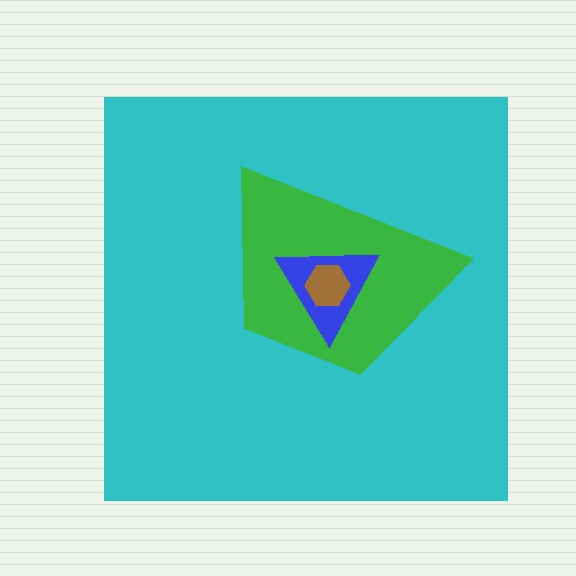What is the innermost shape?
The brown hexagon.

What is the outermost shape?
The cyan square.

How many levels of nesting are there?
4.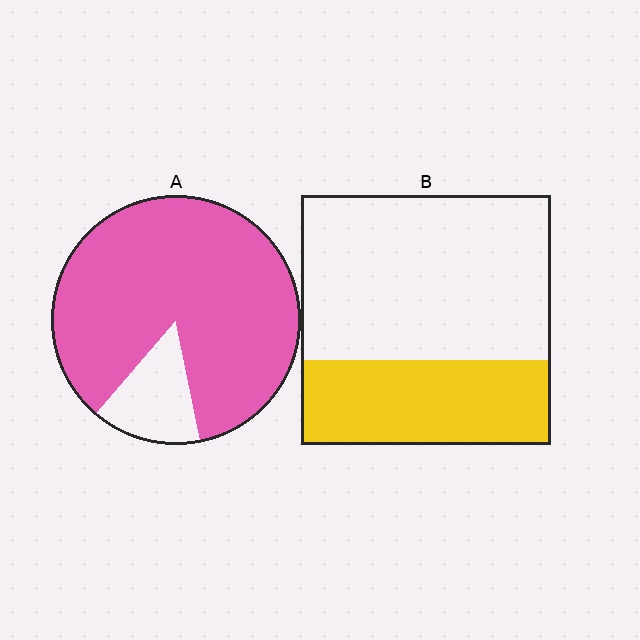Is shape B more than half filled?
No.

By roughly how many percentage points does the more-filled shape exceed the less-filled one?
By roughly 50 percentage points (A over B).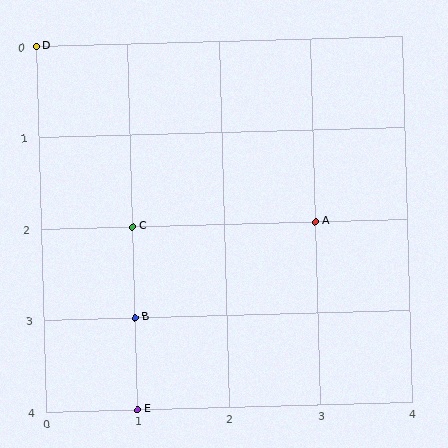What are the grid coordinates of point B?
Point B is at grid coordinates (1, 3).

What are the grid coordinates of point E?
Point E is at grid coordinates (1, 4).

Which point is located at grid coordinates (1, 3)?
Point B is at (1, 3).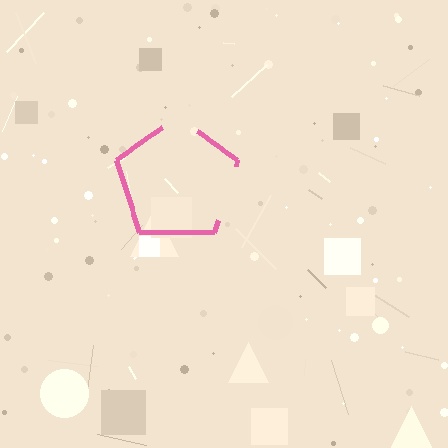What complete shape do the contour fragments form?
The contour fragments form a pentagon.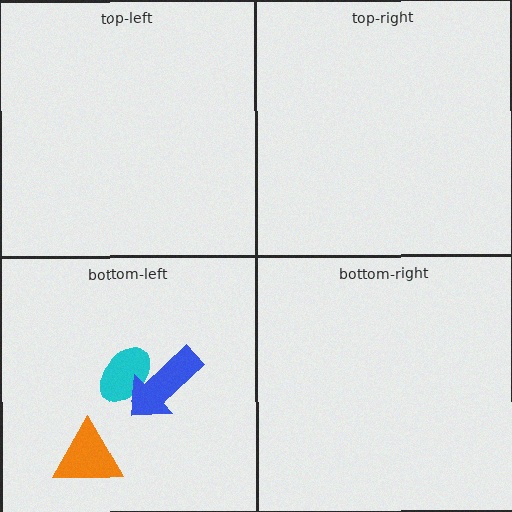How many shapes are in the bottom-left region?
3.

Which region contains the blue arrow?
The bottom-left region.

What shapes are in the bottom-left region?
The cyan ellipse, the blue arrow, the orange triangle.